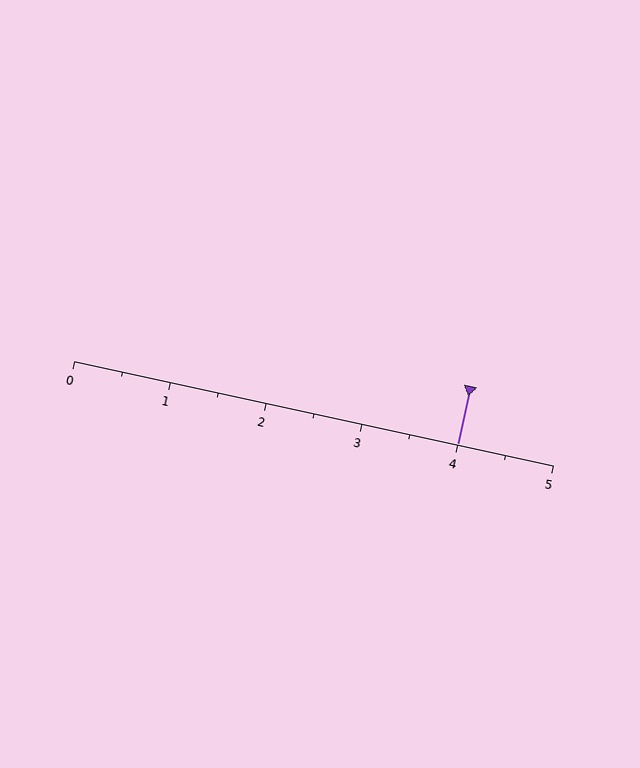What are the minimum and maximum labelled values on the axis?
The axis runs from 0 to 5.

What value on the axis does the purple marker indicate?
The marker indicates approximately 4.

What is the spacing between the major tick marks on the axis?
The major ticks are spaced 1 apart.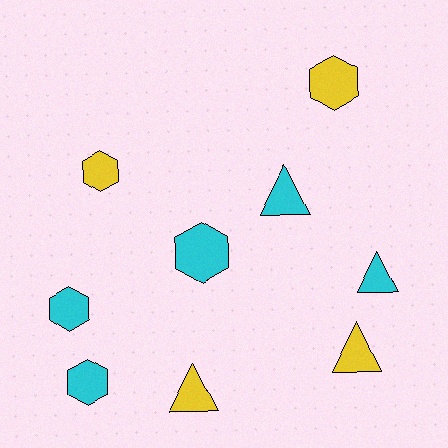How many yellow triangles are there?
There are 2 yellow triangles.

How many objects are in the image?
There are 9 objects.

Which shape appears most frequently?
Hexagon, with 5 objects.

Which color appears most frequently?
Cyan, with 5 objects.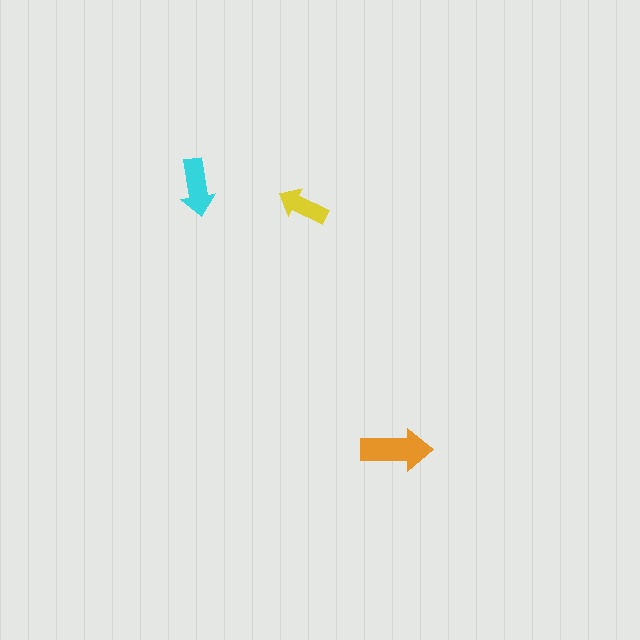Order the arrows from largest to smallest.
the orange one, the cyan one, the yellow one.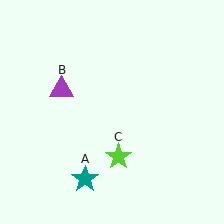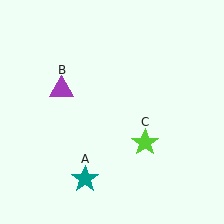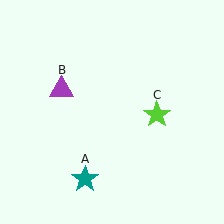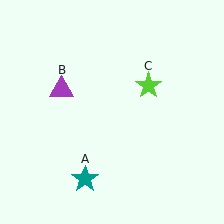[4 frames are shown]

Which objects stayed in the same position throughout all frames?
Teal star (object A) and purple triangle (object B) remained stationary.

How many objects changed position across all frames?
1 object changed position: lime star (object C).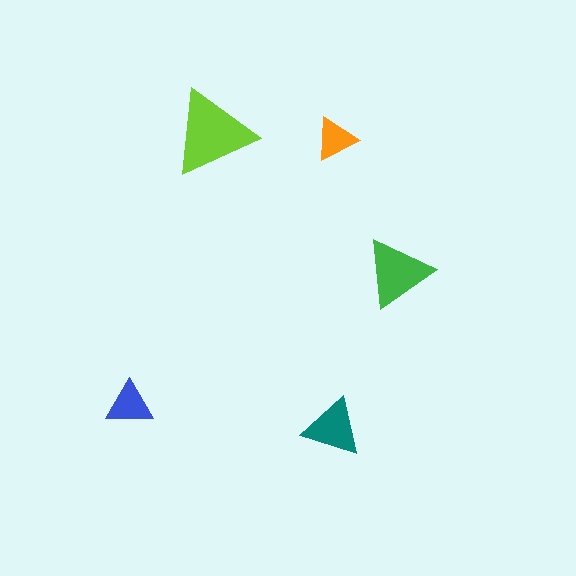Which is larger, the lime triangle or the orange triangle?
The lime one.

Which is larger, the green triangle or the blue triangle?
The green one.